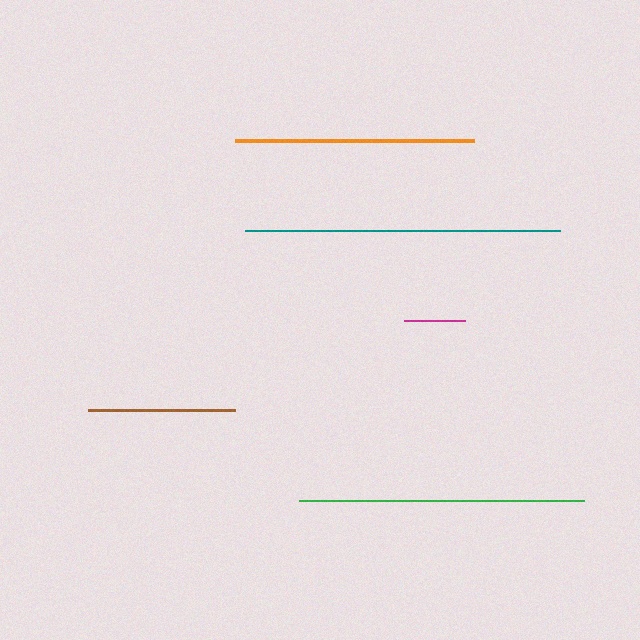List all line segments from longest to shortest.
From longest to shortest: teal, green, orange, brown, magenta.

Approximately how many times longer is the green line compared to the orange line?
The green line is approximately 1.2 times the length of the orange line.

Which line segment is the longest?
The teal line is the longest at approximately 315 pixels.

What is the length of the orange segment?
The orange segment is approximately 239 pixels long.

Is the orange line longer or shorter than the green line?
The green line is longer than the orange line.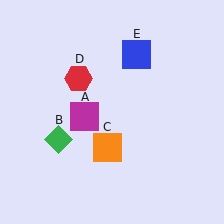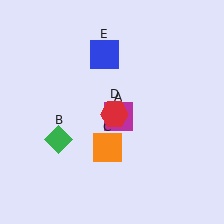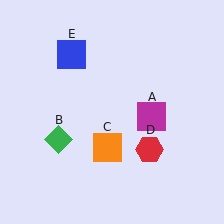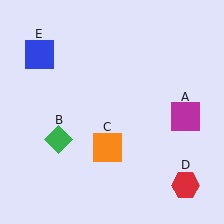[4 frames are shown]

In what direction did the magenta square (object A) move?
The magenta square (object A) moved right.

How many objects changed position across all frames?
3 objects changed position: magenta square (object A), red hexagon (object D), blue square (object E).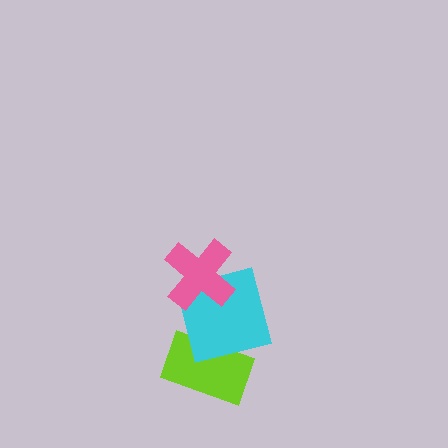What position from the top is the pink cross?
The pink cross is 1st from the top.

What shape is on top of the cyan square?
The pink cross is on top of the cyan square.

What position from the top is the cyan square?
The cyan square is 2nd from the top.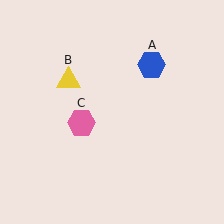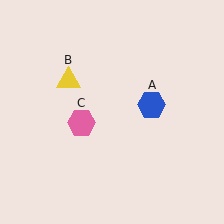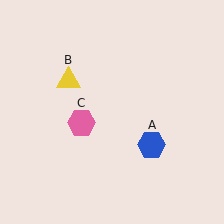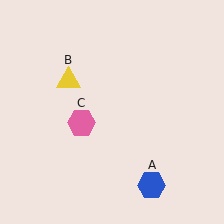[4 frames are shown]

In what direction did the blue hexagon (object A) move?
The blue hexagon (object A) moved down.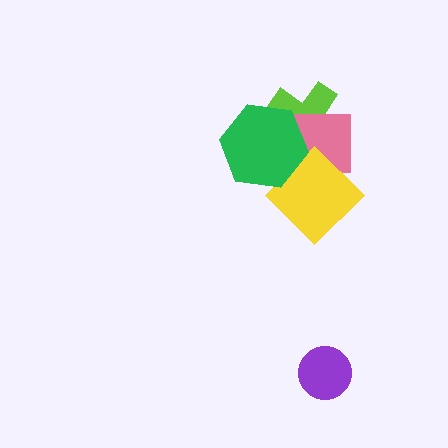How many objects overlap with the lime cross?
3 objects overlap with the lime cross.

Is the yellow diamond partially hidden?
Yes, it is partially covered by another shape.